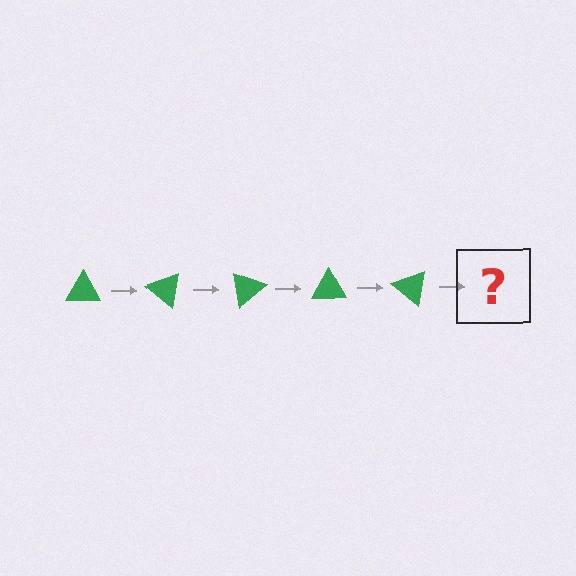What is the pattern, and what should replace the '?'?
The pattern is that the triangle rotates 40 degrees each step. The '?' should be a green triangle rotated 200 degrees.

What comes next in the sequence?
The next element should be a green triangle rotated 200 degrees.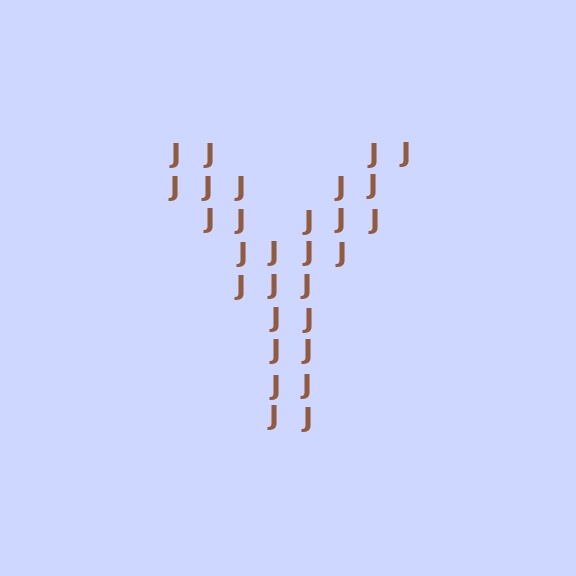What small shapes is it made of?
It is made of small letter J's.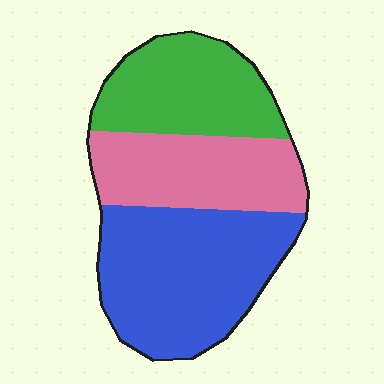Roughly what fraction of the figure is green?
Green takes up about one quarter (1/4) of the figure.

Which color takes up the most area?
Blue, at roughly 45%.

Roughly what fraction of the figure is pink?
Pink covers 29% of the figure.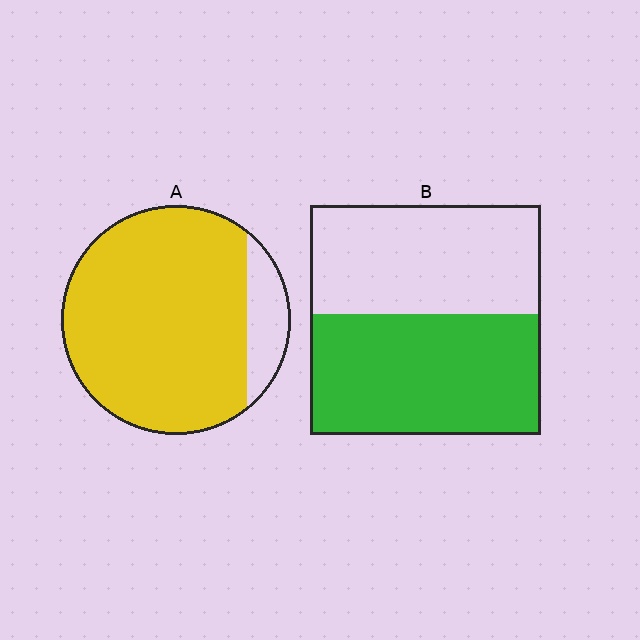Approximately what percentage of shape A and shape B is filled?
A is approximately 85% and B is approximately 55%.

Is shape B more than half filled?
Roughly half.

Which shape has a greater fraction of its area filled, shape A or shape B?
Shape A.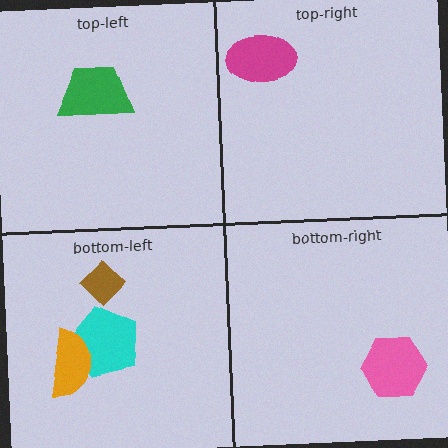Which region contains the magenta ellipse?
The top-right region.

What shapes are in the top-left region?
The green trapezoid.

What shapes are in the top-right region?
The magenta ellipse.